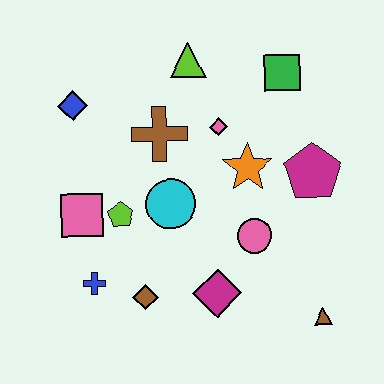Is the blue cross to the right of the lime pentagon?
No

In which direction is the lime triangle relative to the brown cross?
The lime triangle is above the brown cross.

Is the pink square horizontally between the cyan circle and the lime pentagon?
No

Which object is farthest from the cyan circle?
The brown triangle is farthest from the cyan circle.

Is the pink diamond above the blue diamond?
No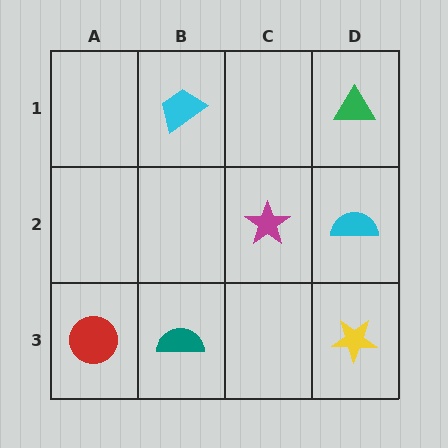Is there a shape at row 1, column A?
No, that cell is empty.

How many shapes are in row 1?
2 shapes.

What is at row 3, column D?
A yellow star.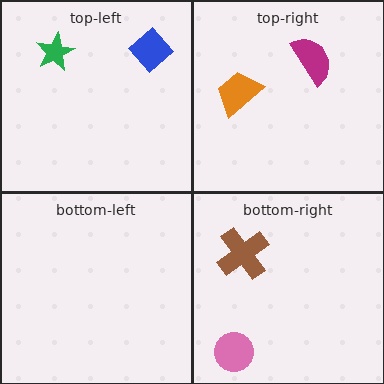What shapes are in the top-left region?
The green star, the blue diamond.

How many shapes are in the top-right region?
2.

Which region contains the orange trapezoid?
The top-right region.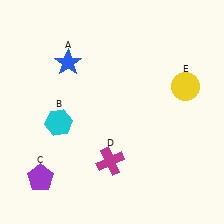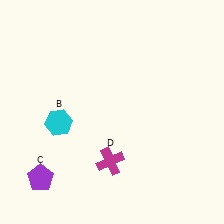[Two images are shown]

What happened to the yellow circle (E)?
The yellow circle (E) was removed in Image 2. It was in the top-right area of Image 1.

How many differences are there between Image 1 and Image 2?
There are 2 differences between the two images.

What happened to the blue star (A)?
The blue star (A) was removed in Image 2. It was in the top-left area of Image 1.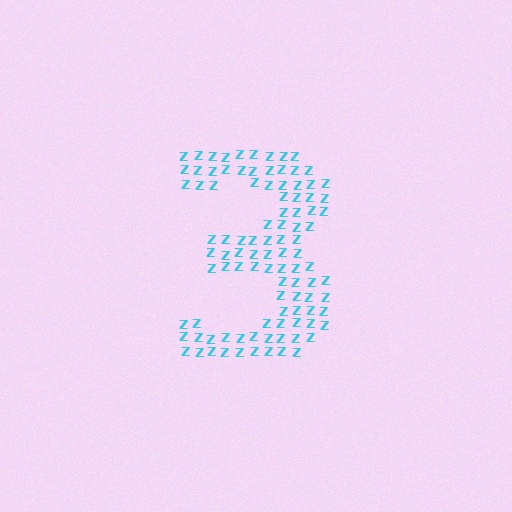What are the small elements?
The small elements are letter Z's.